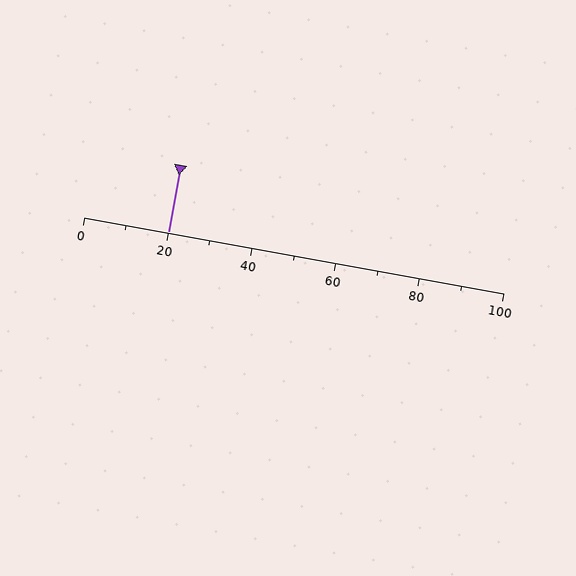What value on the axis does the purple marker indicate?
The marker indicates approximately 20.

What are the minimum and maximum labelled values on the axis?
The axis runs from 0 to 100.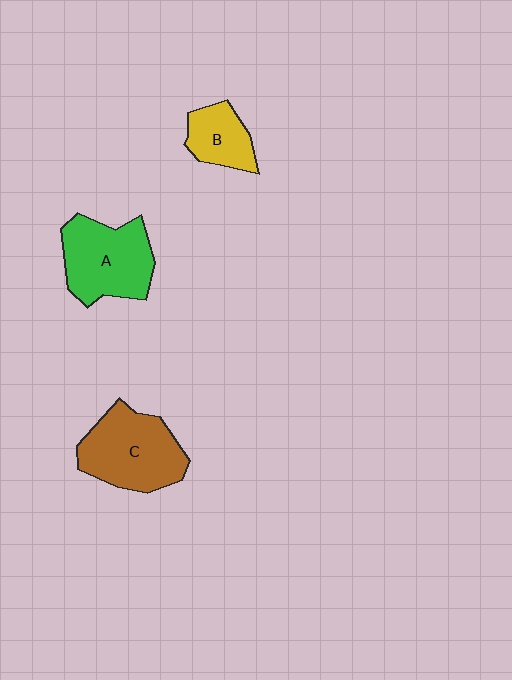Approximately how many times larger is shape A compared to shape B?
Approximately 1.9 times.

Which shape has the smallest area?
Shape B (yellow).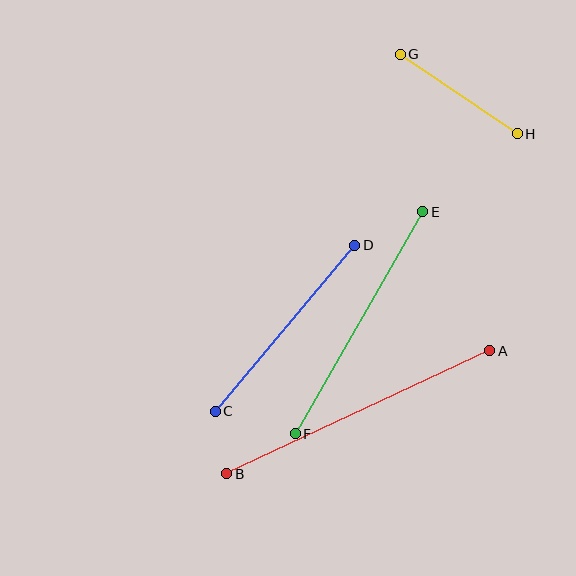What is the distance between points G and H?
The distance is approximately 142 pixels.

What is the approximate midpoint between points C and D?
The midpoint is at approximately (285, 328) pixels.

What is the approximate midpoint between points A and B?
The midpoint is at approximately (358, 412) pixels.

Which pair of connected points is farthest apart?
Points A and B are farthest apart.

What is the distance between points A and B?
The distance is approximately 291 pixels.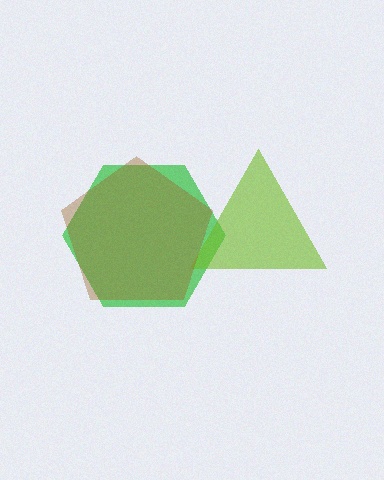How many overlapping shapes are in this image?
There are 3 overlapping shapes in the image.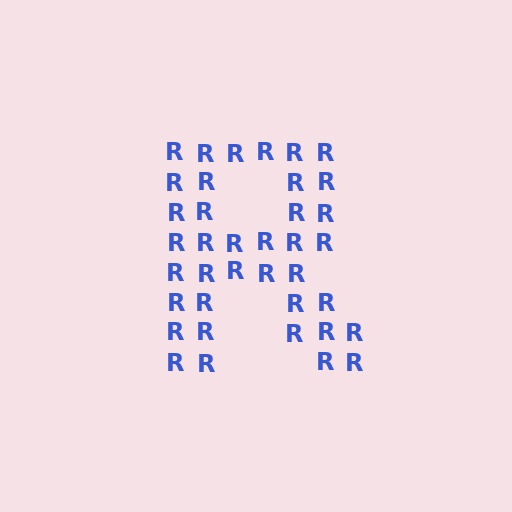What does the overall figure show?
The overall figure shows the letter R.